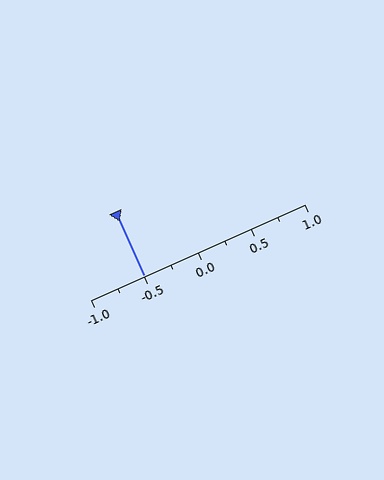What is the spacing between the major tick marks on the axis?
The major ticks are spaced 0.5 apart.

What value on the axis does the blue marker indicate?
The marker indicates approximately -0.5.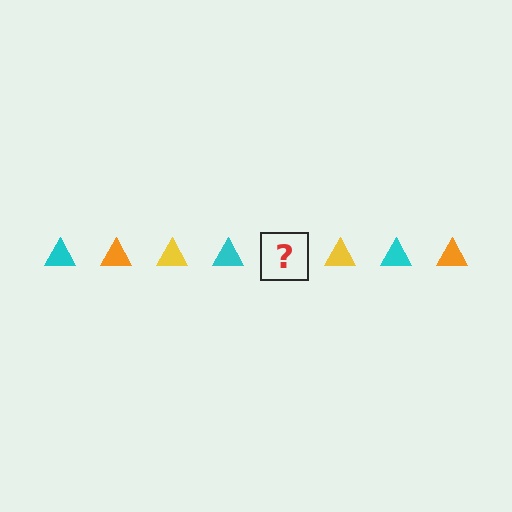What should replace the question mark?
The question mark should be replaced with an orange triangle.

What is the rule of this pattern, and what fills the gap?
The rule is that the pattern cycles through cyan, orange, yellow triangles. The gap should be filled with an orange triangle.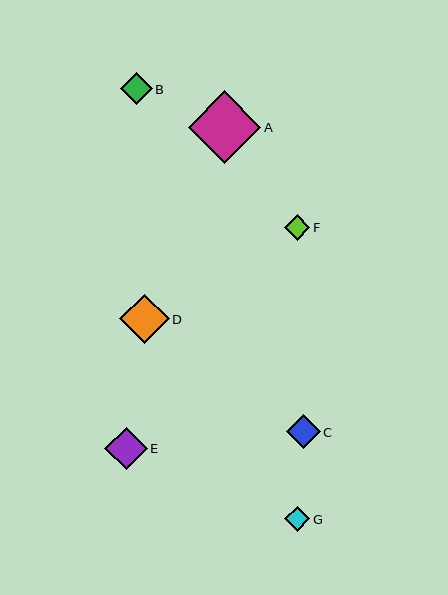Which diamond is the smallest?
Diamond G is the smallest with a size of approximately 25 pixels.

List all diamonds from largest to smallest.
From largest to smallest: A, D, E, C, B, F, G.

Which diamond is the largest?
Diamond A is the largest with a size of approximately 72 pixels.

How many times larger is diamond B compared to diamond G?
Diamond B is approximately 1.3 times the size of diamond G.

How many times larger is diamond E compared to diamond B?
Diamond E is approximately 1.3 times the size of diamond B.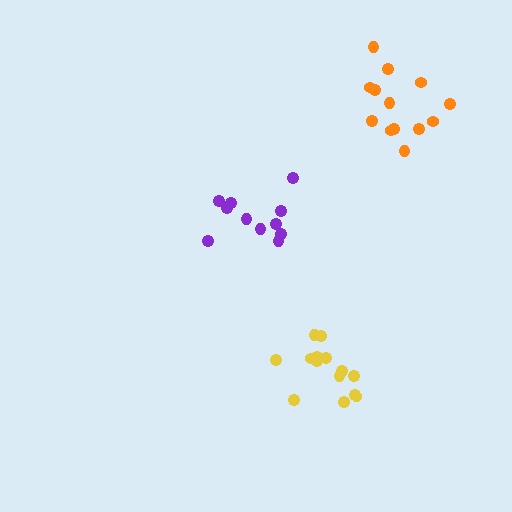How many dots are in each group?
Group 1: 14 dots, Group 2: 13 dots, Group 3: 11 dots (38 total).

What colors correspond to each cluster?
The clusters are colored: yellow, orange, purple.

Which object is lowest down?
The yellow cluster is bottommost.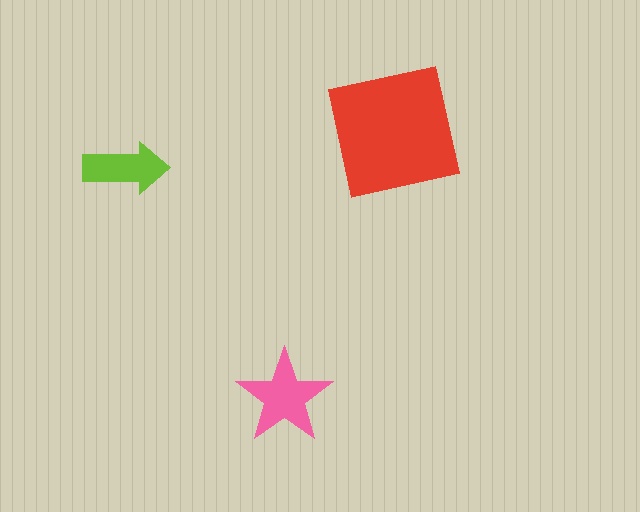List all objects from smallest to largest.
The lime arrow, the pink star, the red square.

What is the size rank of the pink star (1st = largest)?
2nd.